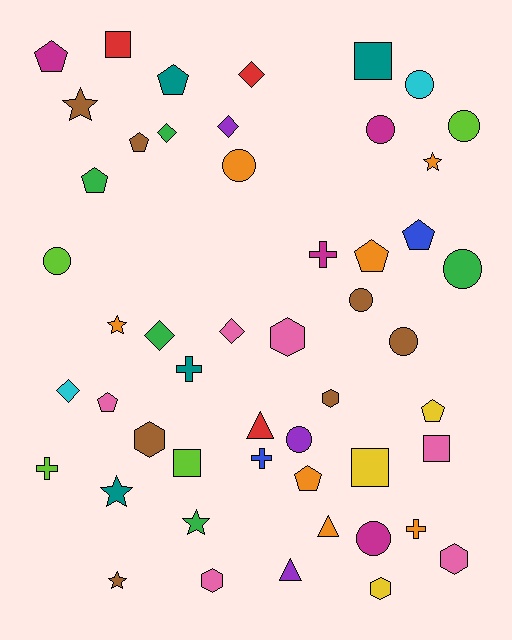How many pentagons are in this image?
There are 9 pentagons.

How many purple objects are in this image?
There are 3 purple objects.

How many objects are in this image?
There are 50 objects.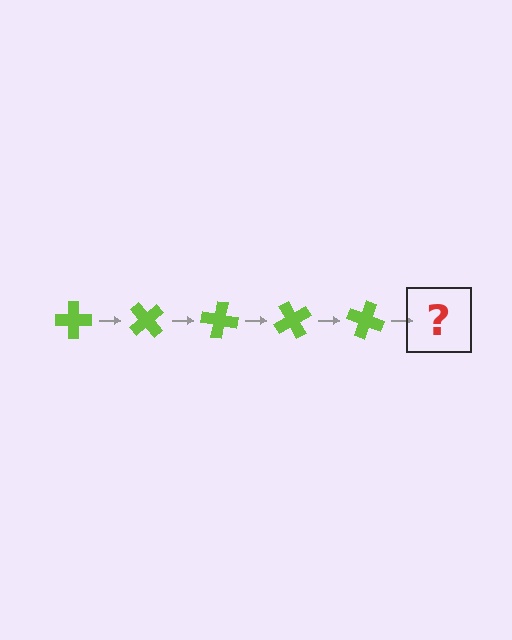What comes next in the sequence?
The next element should be a lime cross rotated 250 degrees.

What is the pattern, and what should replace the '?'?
The pattern is that the cross rotates 50 degrees each step. The '?' should be a lime cross rotated 250 degrees.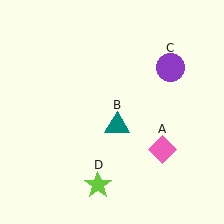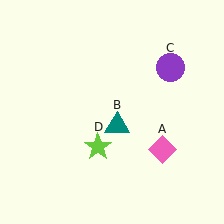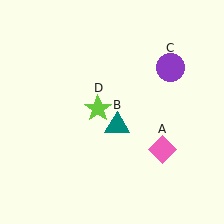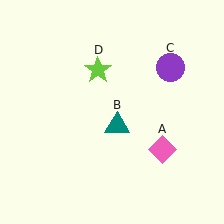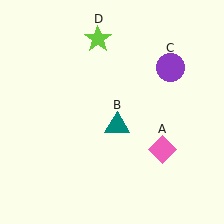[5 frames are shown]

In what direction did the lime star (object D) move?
The lime star (object D) moved up.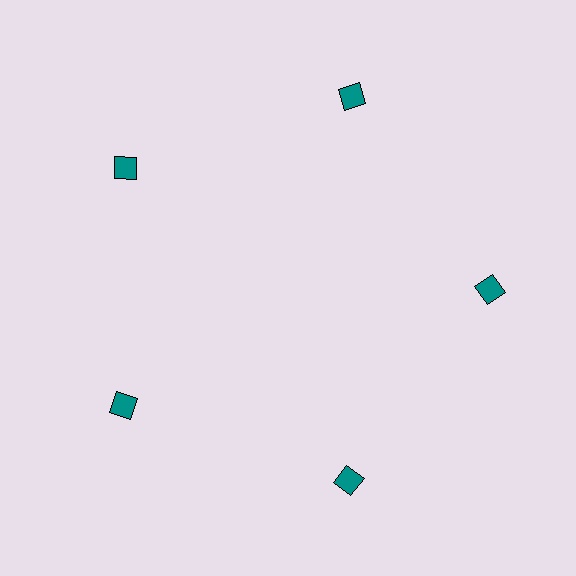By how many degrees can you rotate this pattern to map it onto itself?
The pattern maps onto itself every 72 degrees of rotation.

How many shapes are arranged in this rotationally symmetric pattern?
There are 5 shapes, arranged in 5 groups of 1.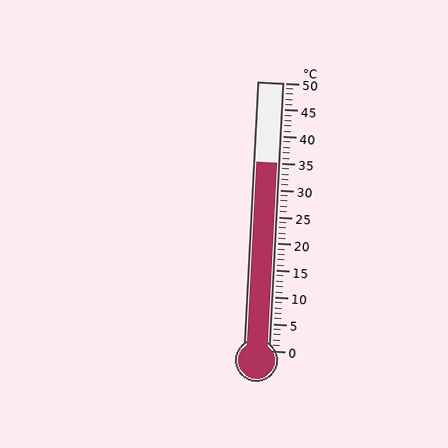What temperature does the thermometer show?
The thermometer shows approximately 35°C.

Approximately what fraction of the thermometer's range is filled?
The thermometer is filled to approximately 70% of its range.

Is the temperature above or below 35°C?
The temperature is at 35°C.